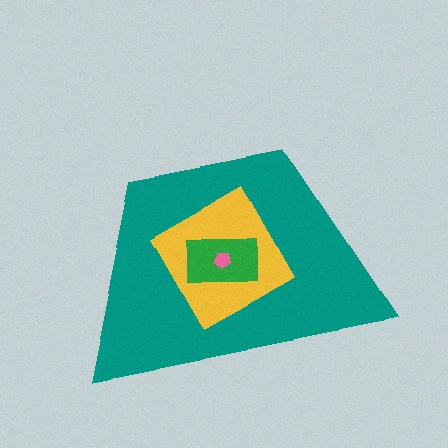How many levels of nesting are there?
4.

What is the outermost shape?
The teal trapezoid.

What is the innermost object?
The pink pentagon.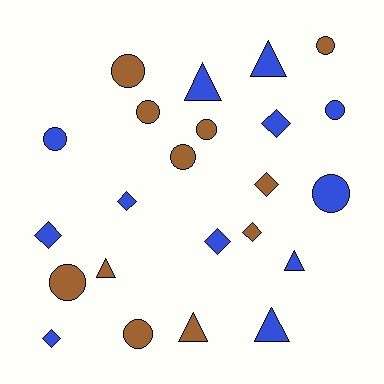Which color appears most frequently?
Blue, with 12 objects.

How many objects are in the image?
There are 23 objects.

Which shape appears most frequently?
Circle, with 10 objects.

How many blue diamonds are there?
There are 5 blue diamonds.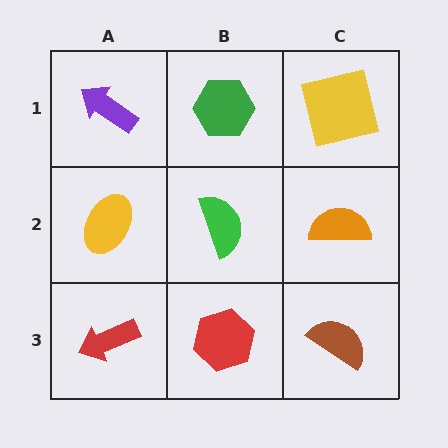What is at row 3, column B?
A red hexagon.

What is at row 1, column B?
A green hexagon.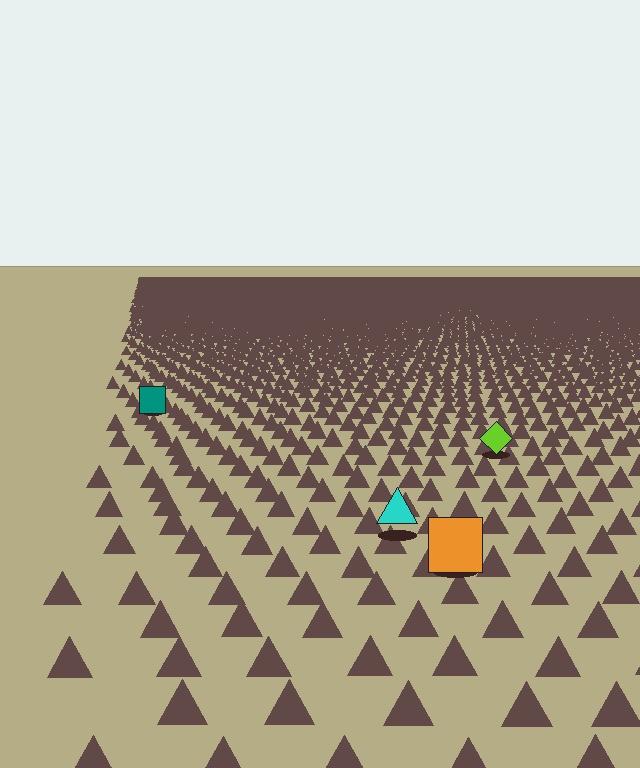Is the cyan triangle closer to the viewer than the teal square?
Yes. The cyan triangle is closer — you can tell from the texture gradient: the ground texture is coarser near it.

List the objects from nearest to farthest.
From nearest to farthest: the orange square, the cyan triangle, the lime diamond, the teal square.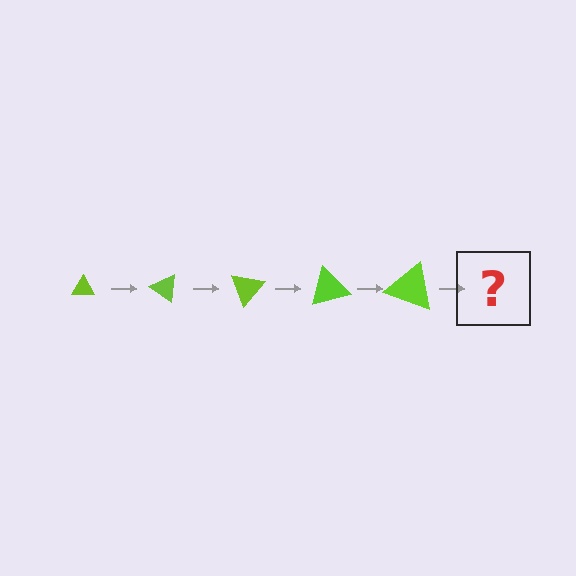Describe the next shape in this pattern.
It should be a triangle, larger than the previous one and rotated 175 degrees from the start.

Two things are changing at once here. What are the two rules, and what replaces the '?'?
The two rules are that the triangle grows larger each step and it rotates 35 degrees each step. The '?' should be a triangle, larger than the previous one and rotated 175 degrees from the start.